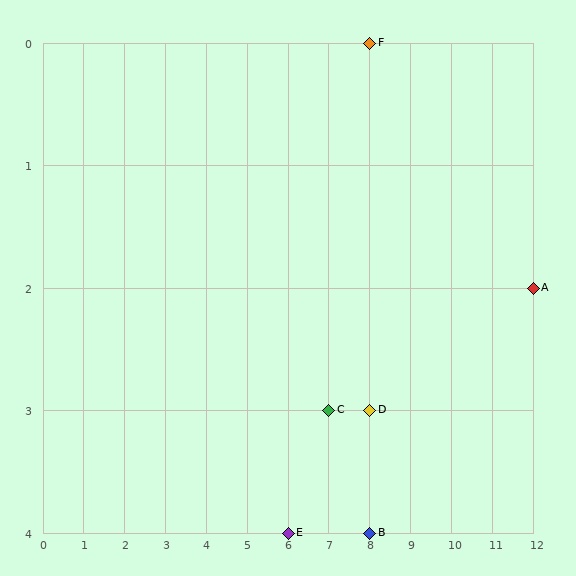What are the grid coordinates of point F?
Point F is at grid coordinates (8, 0).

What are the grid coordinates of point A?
Point A is at grid coordinates (12, 2).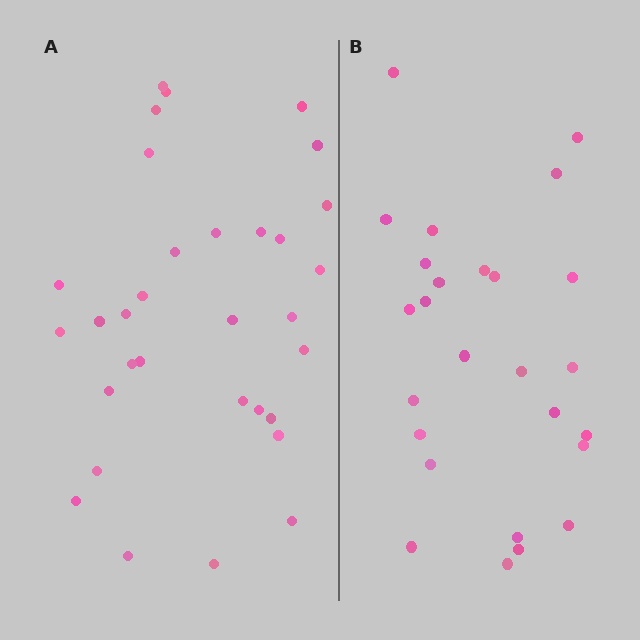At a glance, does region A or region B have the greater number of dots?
Region A (the left region) has more dots.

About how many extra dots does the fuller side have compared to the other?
Region A has about 6 more dots than region B.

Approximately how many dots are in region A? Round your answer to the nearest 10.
About 30 dots. (The exact count is 32, which rounds to 30.)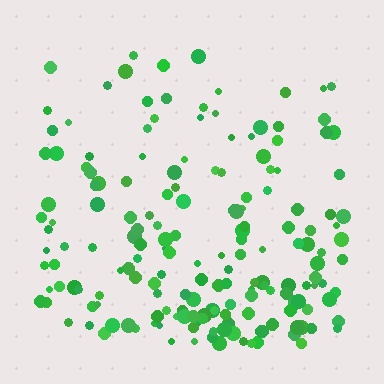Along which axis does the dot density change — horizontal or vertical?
Vertical.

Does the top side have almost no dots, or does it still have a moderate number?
Still a moderate number, just noticeably fewer than the bottom.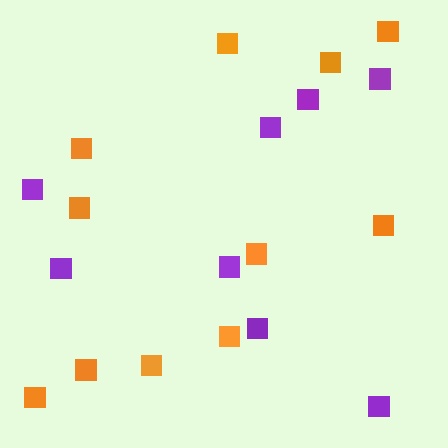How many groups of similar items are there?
There are 2 groups: one group of purple squares (8) and one group of orange squares (11).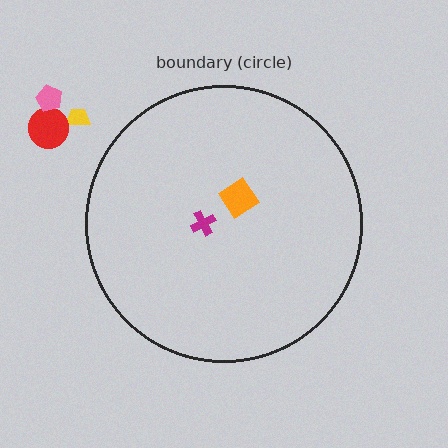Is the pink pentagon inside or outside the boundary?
Outside.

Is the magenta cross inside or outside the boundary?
Inside.